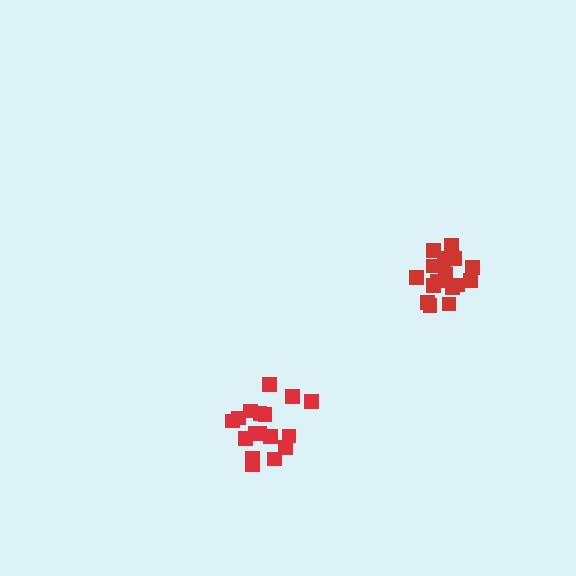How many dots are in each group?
Group 1: 17 dots, Group 2: 19 dots (36 total).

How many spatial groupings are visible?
There are 2 spatial groupings.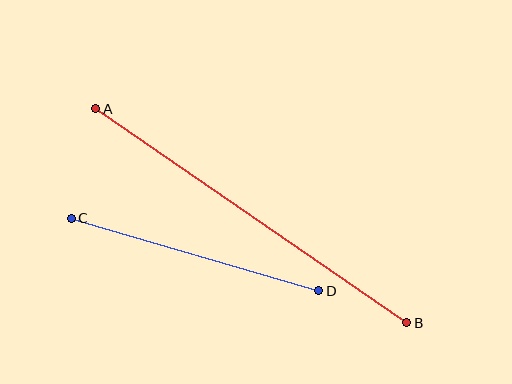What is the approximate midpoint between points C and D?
The midpoint is at approximately (195, 254) pixels.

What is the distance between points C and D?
The distance is approximately 258 pixels.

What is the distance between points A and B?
The distance is approximately 378 pixels.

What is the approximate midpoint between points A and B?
The midpoint is at approximately (251, 216) pixels.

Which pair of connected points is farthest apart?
Points A and B are farthest apart.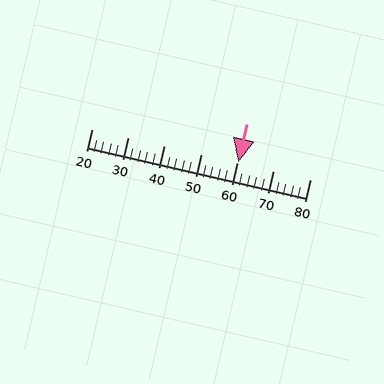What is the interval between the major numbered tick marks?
The major tick marks are spaced 10 units apart.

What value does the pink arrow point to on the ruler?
The pink arrow points to approximately 60.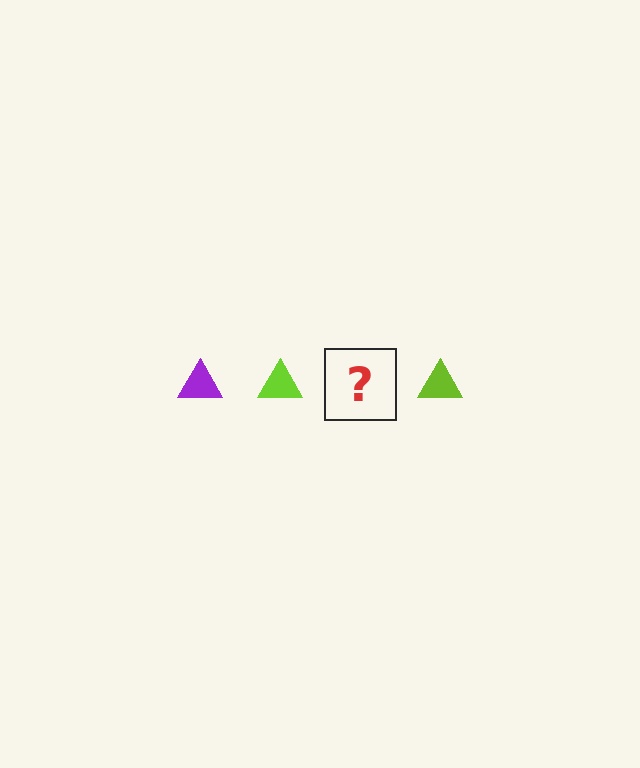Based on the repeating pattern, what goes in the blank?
The blank should be a purple triangle.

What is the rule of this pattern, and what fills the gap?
The rule is that the pattern cycles through purple, lime triangles. The gap should be filled with a purple triangle.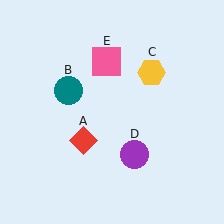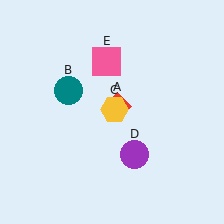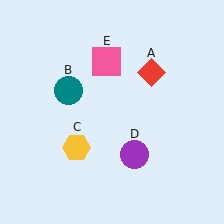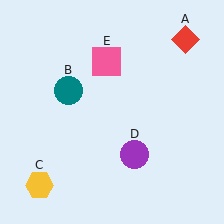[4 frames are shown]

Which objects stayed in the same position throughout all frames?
Teal circle (object B) and purple circle (object D) and pink square (object E) remained stationary.